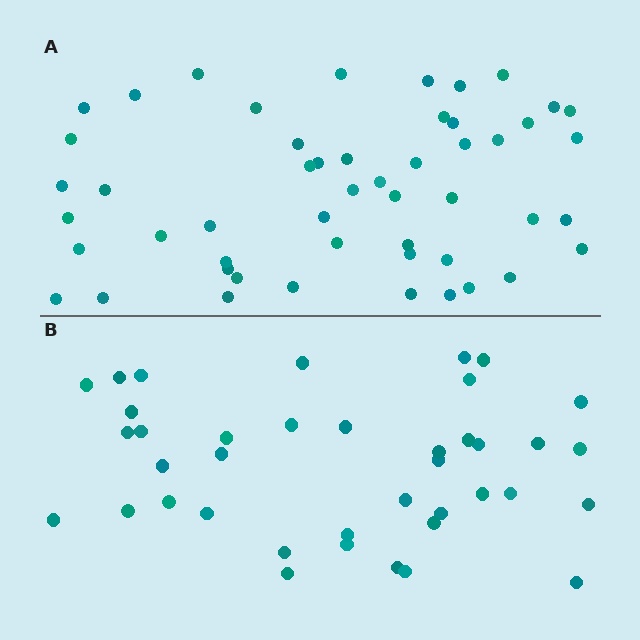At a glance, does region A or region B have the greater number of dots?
Region A (the top region) has more dots.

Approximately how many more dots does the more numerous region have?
Region A has roughly 12 or so more dots than region B.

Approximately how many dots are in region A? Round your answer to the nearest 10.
About 50 dots. (The exact count is 51, which rounds to 50.)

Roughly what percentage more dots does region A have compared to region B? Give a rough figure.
About 30% more.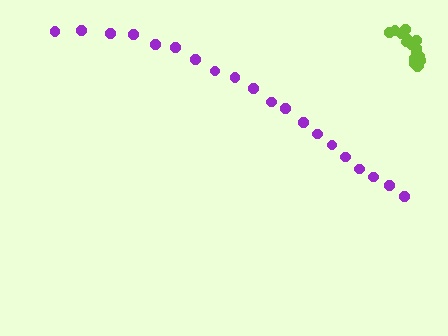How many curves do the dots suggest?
There are 2 distinct paths.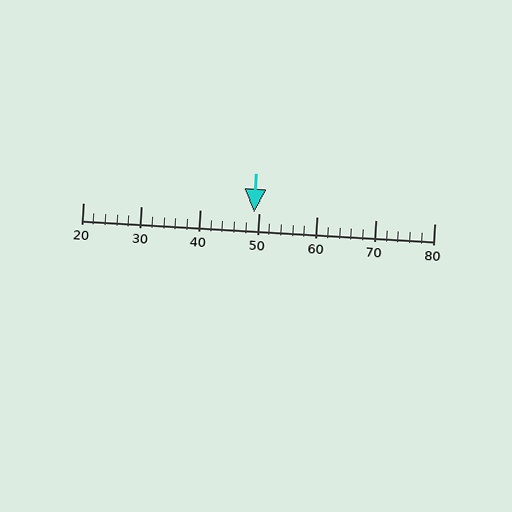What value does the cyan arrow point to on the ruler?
The cyan arrow points to approximately 49.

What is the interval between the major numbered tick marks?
The major tick marks are spaced 10 units apart.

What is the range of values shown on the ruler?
The ruler shows values from 20 to 80.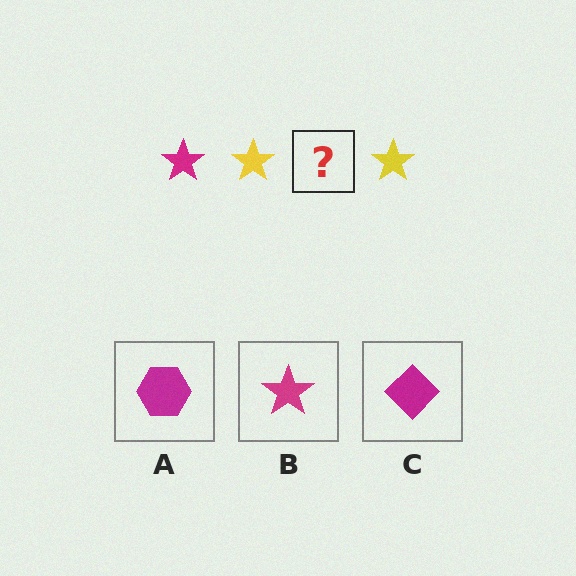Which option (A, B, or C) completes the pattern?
B.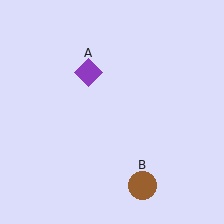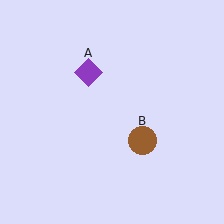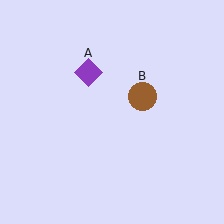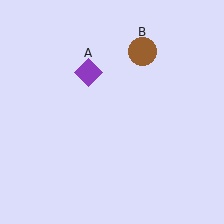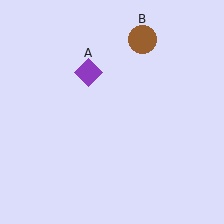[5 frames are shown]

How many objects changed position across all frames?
1 object changed position: brown circle (object B).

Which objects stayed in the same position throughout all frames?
Purple diamond (object A) remained stationary.